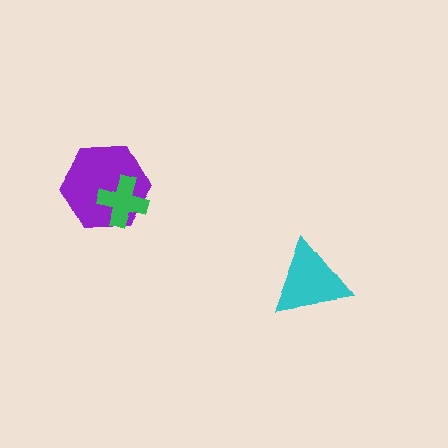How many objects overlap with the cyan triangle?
0 objects overlap with the cyan triangle.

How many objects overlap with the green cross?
1 object overlaps with the green cross.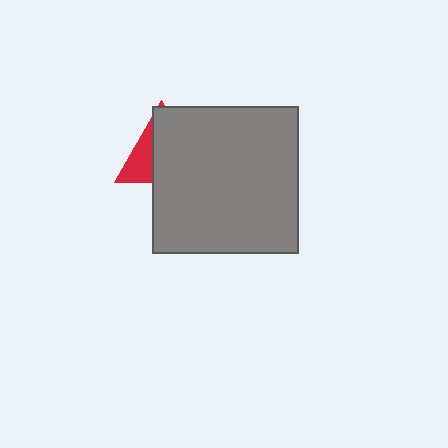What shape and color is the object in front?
The object in front is a gray square.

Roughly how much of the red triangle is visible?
A small part of it is visible (roughly 31%).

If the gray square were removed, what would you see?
You would see the complete red triangle.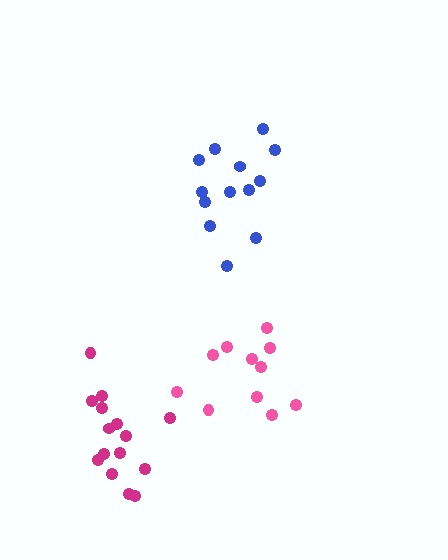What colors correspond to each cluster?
The clusters are colored: pink, blue, magenta.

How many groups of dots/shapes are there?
There are 3 groups.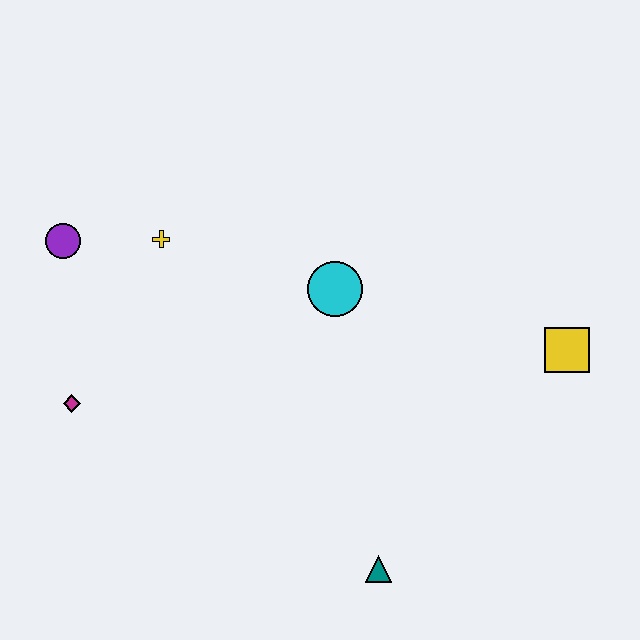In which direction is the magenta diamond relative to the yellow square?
The magenta diamond is to the left of the yellow square.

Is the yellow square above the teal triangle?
Yes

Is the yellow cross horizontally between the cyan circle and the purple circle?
Yes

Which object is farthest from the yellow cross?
The yellow square is farthest from the yellow cross.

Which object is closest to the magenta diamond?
The purple circle is closest to the magenta diamond.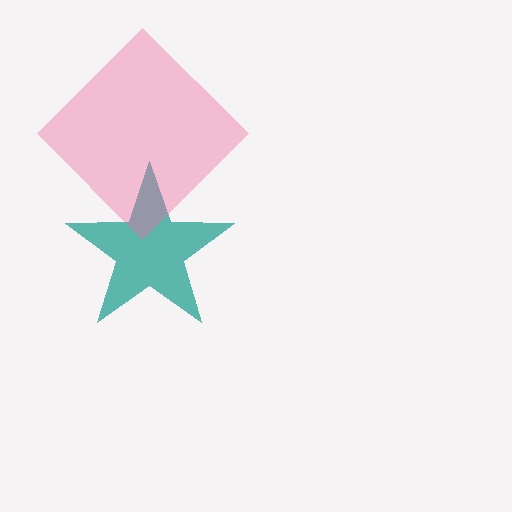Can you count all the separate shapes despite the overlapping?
Yes, there are 2 separate shapes.